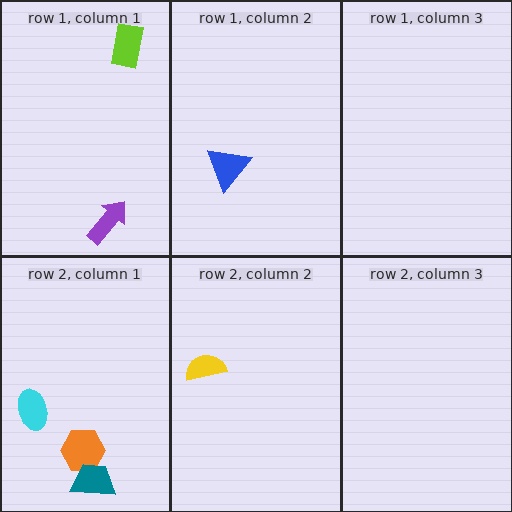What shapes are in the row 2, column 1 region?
The orange hexagon, the teal trapezoid, the cyan ellipse.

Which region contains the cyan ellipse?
The row 2, column 1 region.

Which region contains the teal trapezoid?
The row 2, column 1 region.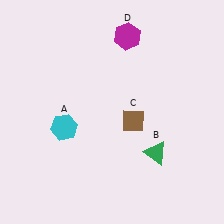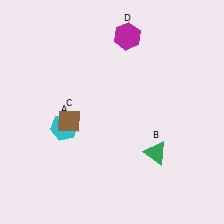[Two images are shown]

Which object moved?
The brown diamond (C) moved left.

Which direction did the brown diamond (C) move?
The brown diamond (C) moved left.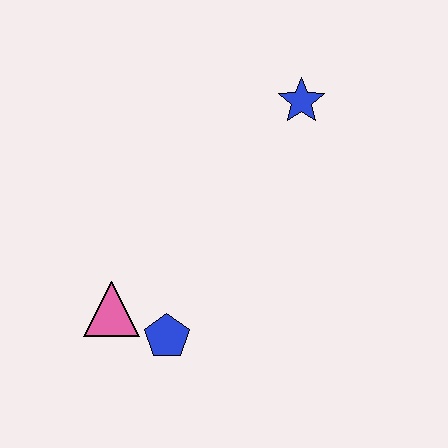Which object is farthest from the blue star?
The pink triangle is farthest from the blue star.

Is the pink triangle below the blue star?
Yes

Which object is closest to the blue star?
The blue pentagon is closest to the blue star.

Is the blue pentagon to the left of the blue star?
Yes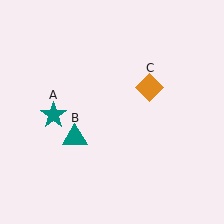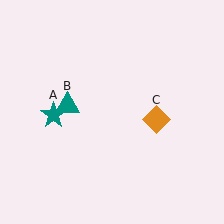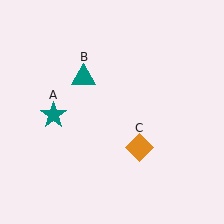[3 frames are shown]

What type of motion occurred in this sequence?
The teal triangle (object B), orange diamond (object C) rotated clockwise around the center of the scene.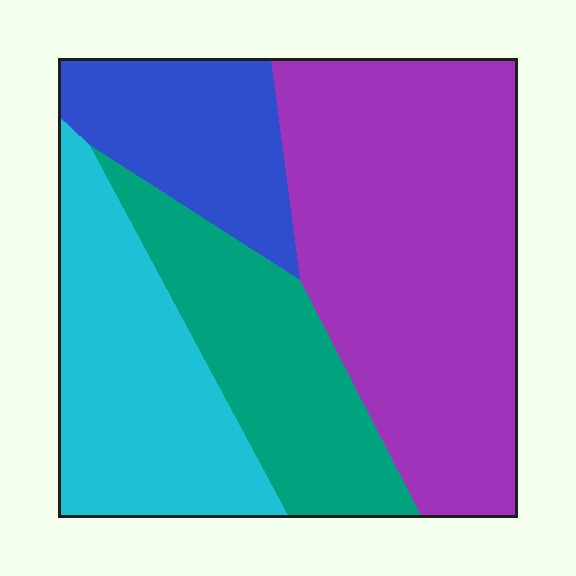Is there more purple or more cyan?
Purple.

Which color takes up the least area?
Blue, at roughly 15%.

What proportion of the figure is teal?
Teal covers roughly 20% of the figure.